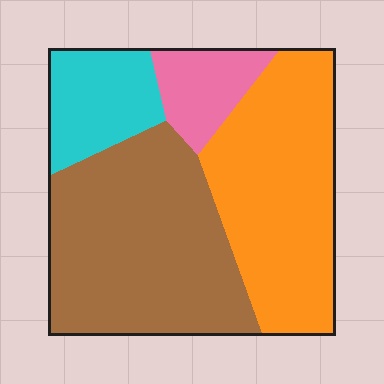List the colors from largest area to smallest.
From largest to smallest: brown, orange, cyan, pink.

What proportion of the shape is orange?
Orange covers roughly 35% of the shape.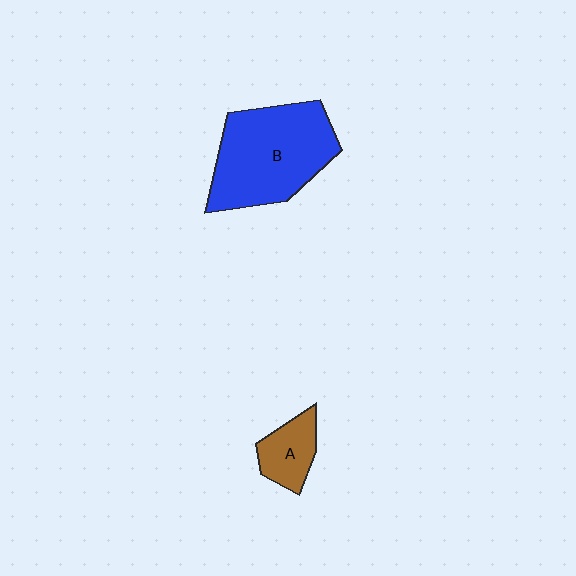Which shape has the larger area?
Shape B (blue).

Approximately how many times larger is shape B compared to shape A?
Approximately 3.0 times.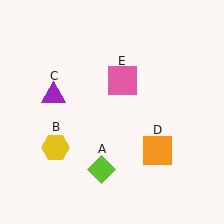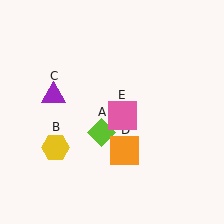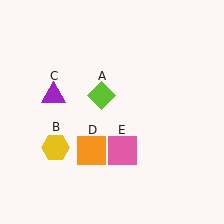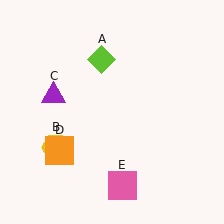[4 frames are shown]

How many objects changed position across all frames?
3 objects changed position: lime diamond (object A), orange square (object D), pink square (object E).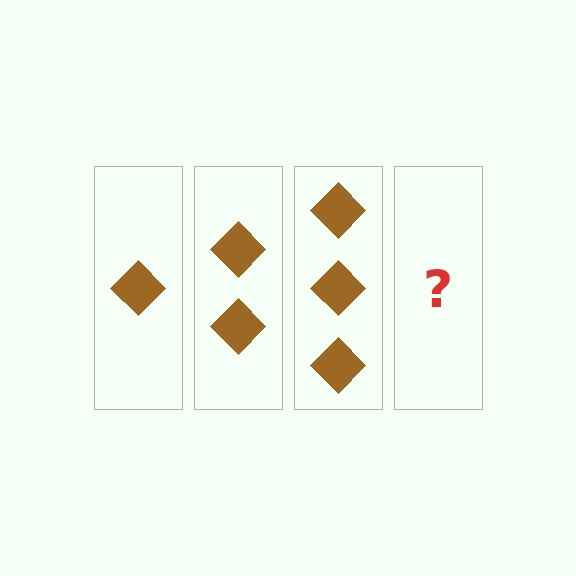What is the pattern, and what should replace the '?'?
The pattern is that each step adds one more diamond. The '?' should be 4 diamonds.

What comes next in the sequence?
The next element should be 4 diamonds.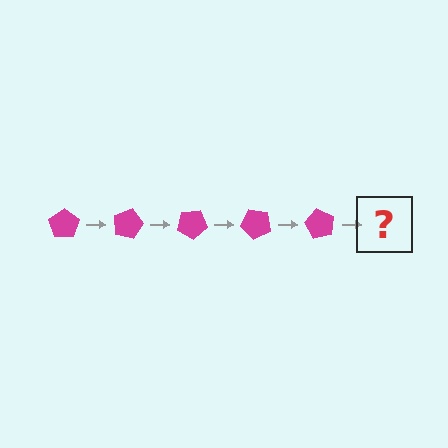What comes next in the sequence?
The next element should be a magenta pentagon rotated 75 degrees.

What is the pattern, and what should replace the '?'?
The pattern is that the pentagon rotates 15 degrees each step. The '?' should be a magenta pentagon rotated 75 degrees.